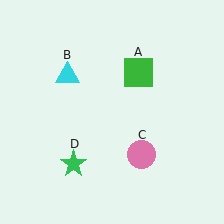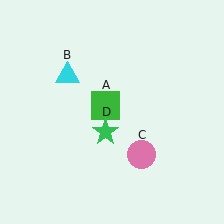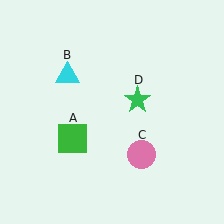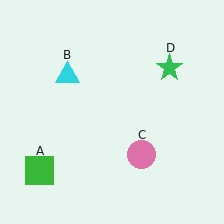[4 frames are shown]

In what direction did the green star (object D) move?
The green star (object D) moved up and to the right.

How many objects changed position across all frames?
2 objects changed position: green square (object A), green star (object D).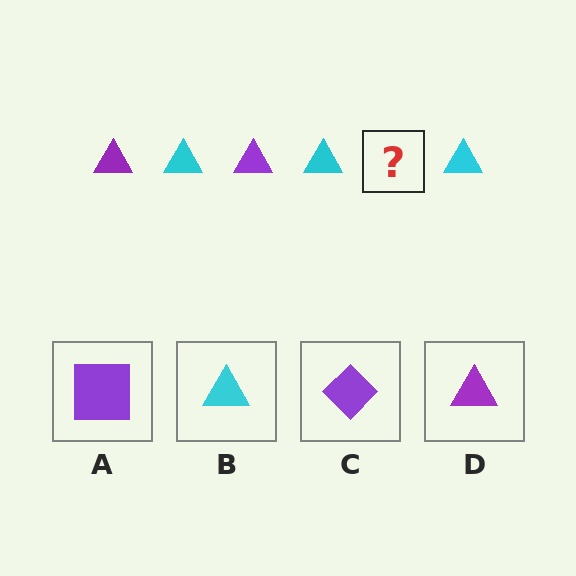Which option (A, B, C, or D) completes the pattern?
D.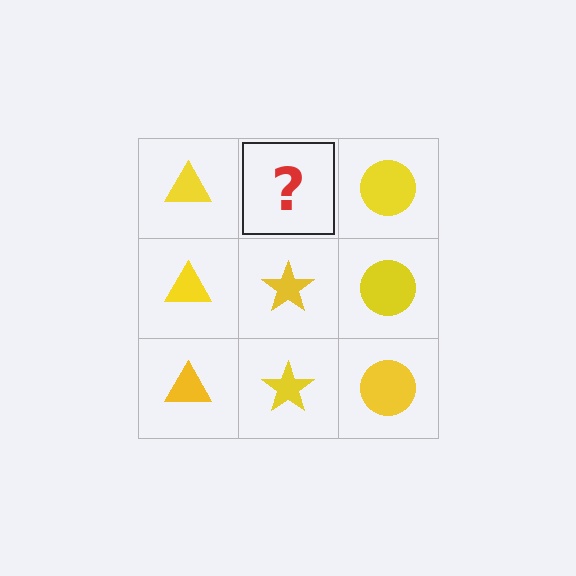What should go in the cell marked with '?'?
The missing cell should contain a yellow star.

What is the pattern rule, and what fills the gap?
The rule is that each column has a consistent shape. The gap should be filled with a yellow star.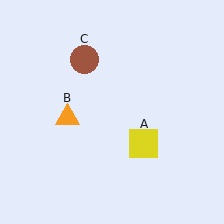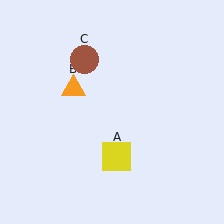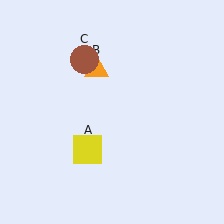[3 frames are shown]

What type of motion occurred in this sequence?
The yellow square (object A), orange triangle (object B) rotated clockwise around the center of the scene.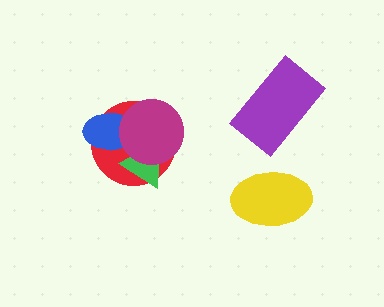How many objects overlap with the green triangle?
3 objects overlap with the green triangle.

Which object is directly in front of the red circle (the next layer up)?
The green triangle is directly in front of the red circle.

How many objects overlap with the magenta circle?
3 objects overlap with the magenta circle.